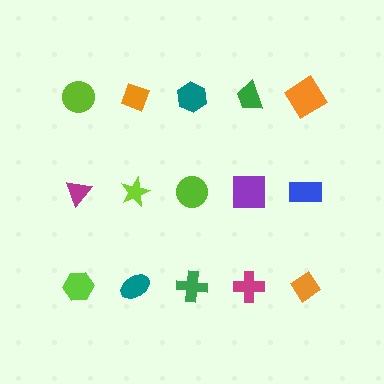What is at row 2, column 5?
A blue rectangle.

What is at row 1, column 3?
A teal hexagon.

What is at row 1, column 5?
An orange diamond.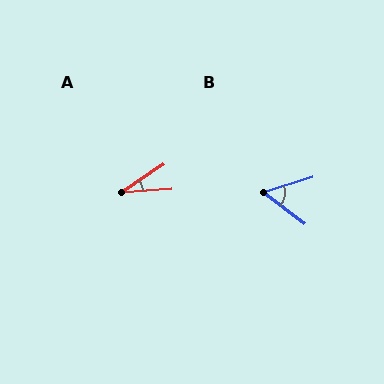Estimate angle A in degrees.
Approximately 29 degrees.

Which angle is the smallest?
A, at approximately 29 degrees.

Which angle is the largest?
B, at approximately 54 degrees.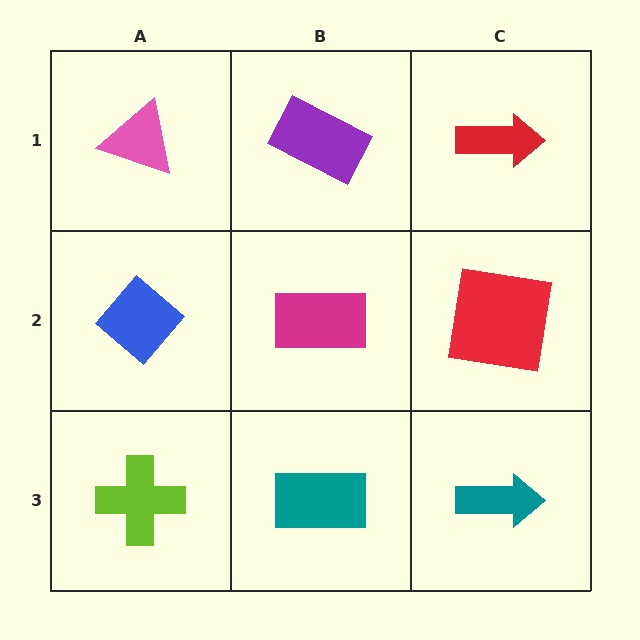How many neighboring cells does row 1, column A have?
2.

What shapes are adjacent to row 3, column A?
A blue diamond (row 2, column A), a teal rectangle (row 3, column B).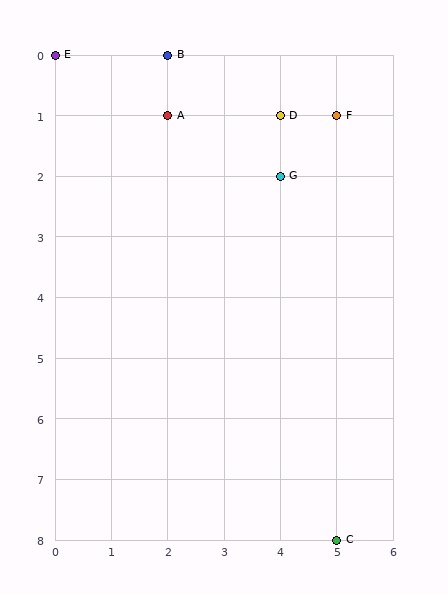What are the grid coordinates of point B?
Point B is at grid coordinates (2, 0).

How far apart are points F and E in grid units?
Points F and E are 5 columns and 1 row apart (about 5.1 grid units diagonally).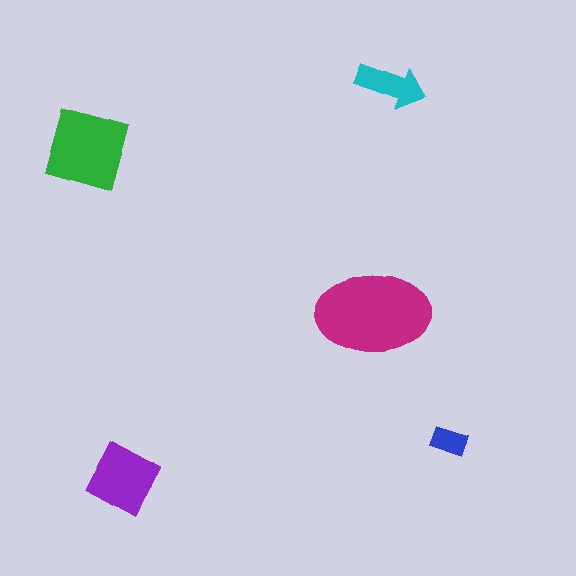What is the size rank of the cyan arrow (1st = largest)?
4th.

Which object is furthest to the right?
The blue rectangle is rightmost.